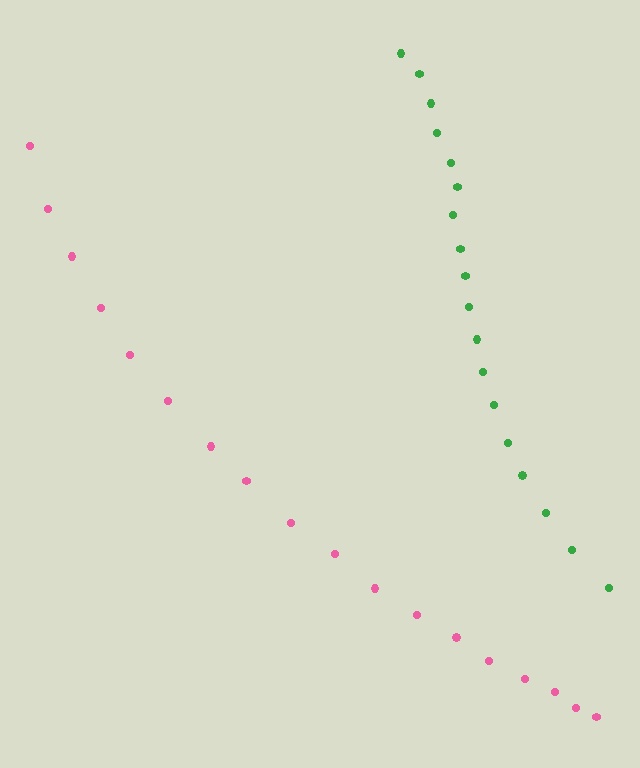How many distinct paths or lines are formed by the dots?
There are 2 distinct paths.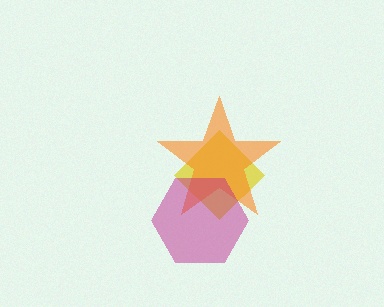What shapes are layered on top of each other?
The layered shapes are: a yellow diamond, an orange star, a magenta hexagon.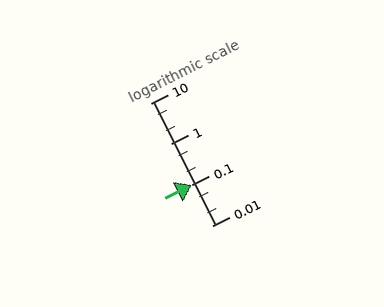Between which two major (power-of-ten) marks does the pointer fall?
The pointer is between 0.1 and 1.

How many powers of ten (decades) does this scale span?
The scale spans 3 decades, from 0.01 to 10.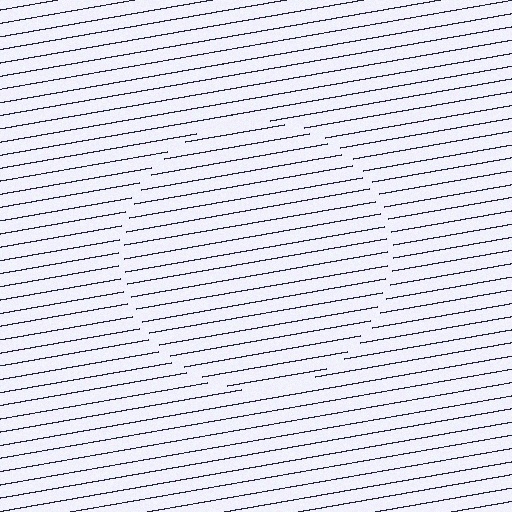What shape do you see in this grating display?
An illusory circle. The interior of the shape contains the same grating, shifted by half a period — the contour is defined by the phase discontinuity where line-ends from the inner and outer gratings abut.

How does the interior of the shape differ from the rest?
The interior of the shape contains the same grating, shifted by half a period — the contour is defined by the phase discontinuity where line-ends from the inner and outer gratings abut.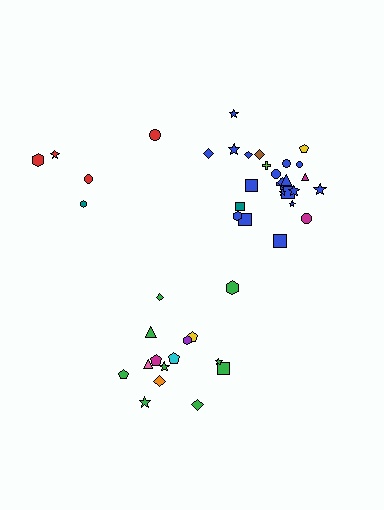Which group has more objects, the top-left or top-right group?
The top-right group.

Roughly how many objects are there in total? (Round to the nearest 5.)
Roughly 45 objects in total.